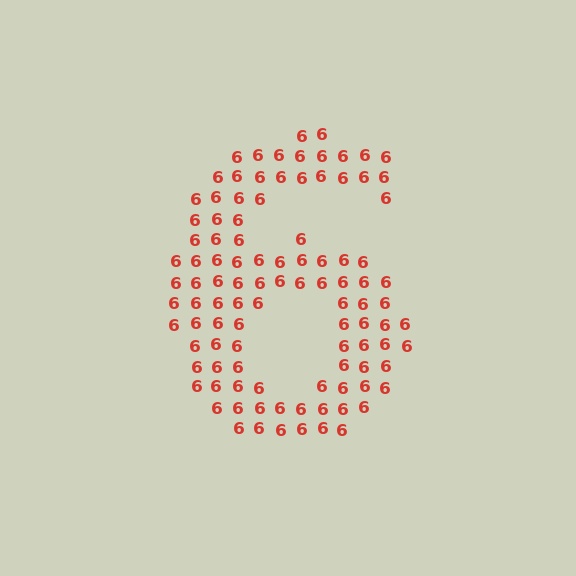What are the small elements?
The small elements are digit 6's.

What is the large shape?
The large shape is the digit 6.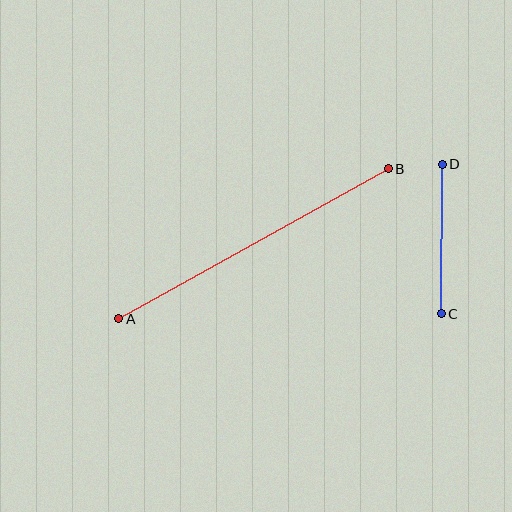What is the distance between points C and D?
The distance is approximately 150 pixels.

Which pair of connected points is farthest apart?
Points A and B are farthest apart.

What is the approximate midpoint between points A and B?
The midpoint is at approximately (254, 244) pixels.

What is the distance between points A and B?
The distance is approximately 309 pixels.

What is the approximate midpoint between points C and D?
The midpoint is at approximately (442, 239) pixels.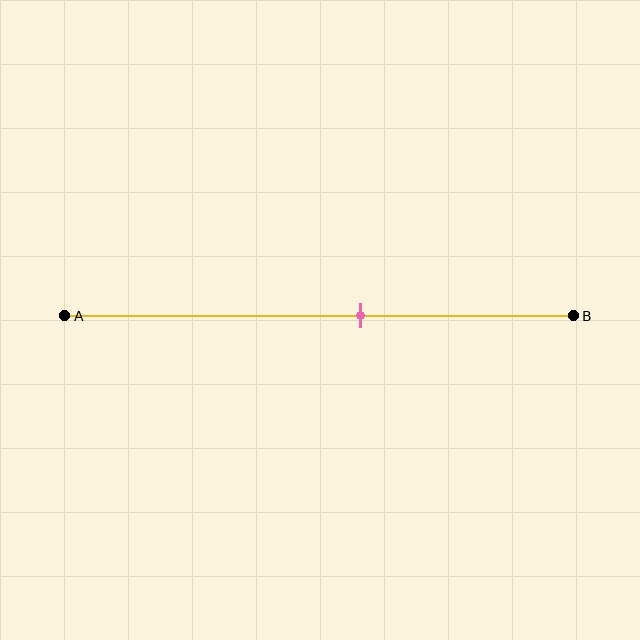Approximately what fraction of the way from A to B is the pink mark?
The pink mark is approximately 60% of the way from A to B.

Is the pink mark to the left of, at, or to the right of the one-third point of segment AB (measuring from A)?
The pink mark is to the right of the one-third point of segment AB.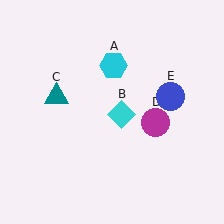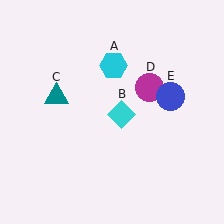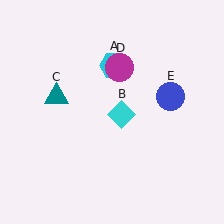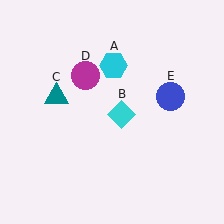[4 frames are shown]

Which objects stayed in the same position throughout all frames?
Cyan hexagon (object A) and cyan diamond (object B) and teal triangle (object C) and blue circle (object E) remained stationary.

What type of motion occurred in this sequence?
The magenta circle (object D) rotated counterclockwise around the center of the scene.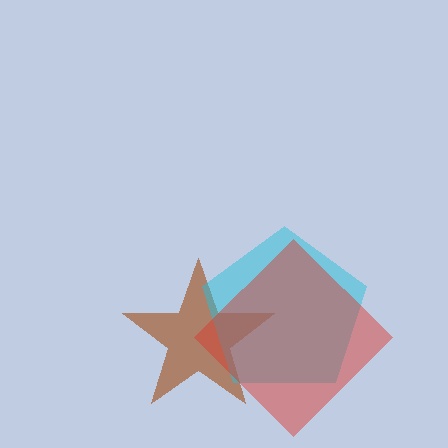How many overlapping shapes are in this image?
There are 3 overlapping shapes in the image.